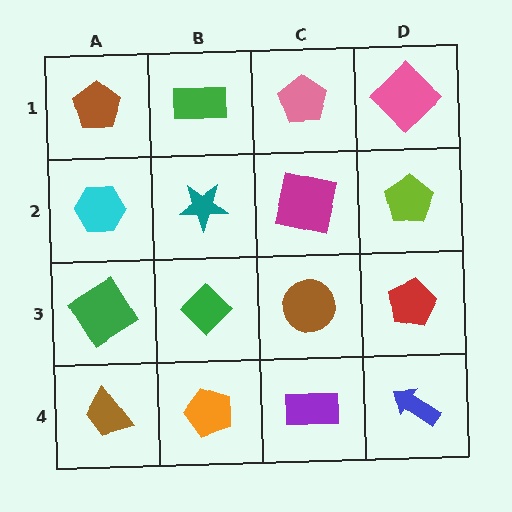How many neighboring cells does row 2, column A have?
3.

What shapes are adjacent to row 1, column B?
A teal star (row 2, column B), a brown pentagon (row 1, column A), a pink pentagon (row 1, column C).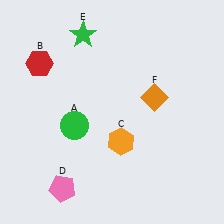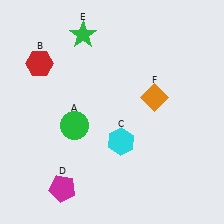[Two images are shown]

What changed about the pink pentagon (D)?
In Image 1, D is pink. In Image 2, it changed to magenta.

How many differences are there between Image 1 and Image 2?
There are 2 differences between the two images.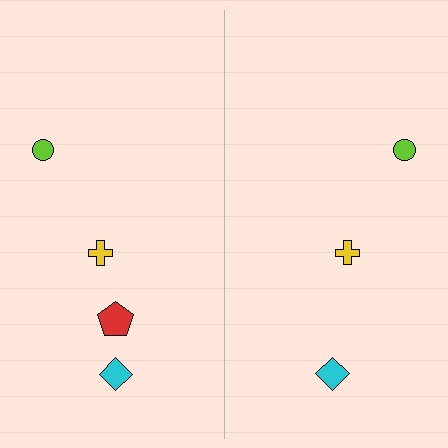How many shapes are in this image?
There are 7 shapes in this image.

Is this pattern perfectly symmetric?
No, the pattern is not perfectly symmetric. A red pentagon is missing from the right side.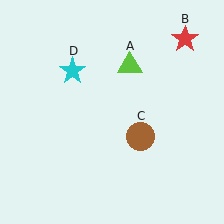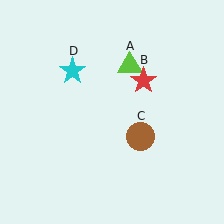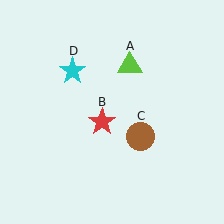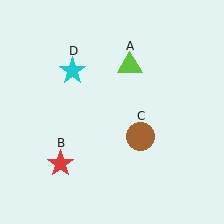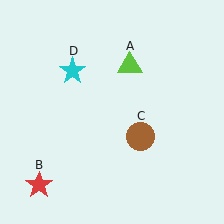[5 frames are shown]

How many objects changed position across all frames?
1 object changed position: red star (object B).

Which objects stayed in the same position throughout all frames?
Lime triangle (object A) and brown circle (object C) and cyan star (object D) remained stationary.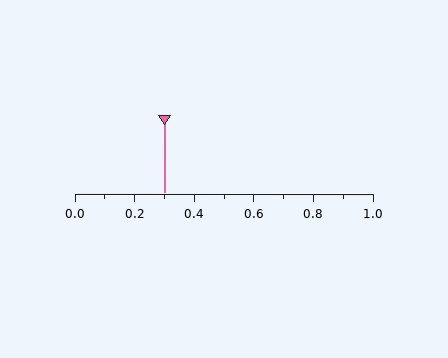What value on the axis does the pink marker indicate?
The marker indicates approximately 0.3.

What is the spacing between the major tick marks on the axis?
The major ticks are spaced 0.2 apart.